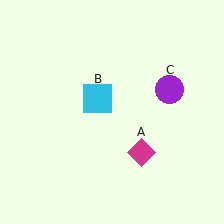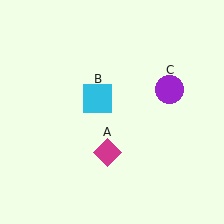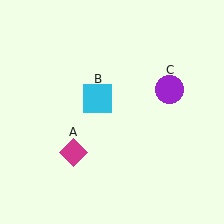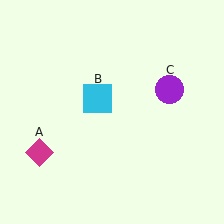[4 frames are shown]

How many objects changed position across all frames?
1 object changed position: magenta diamond (object A).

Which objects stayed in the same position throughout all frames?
Cyan square (object B) and purple circle (object C) remained stationary.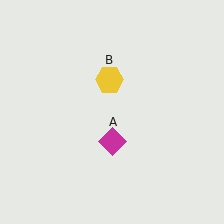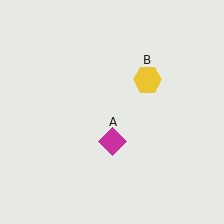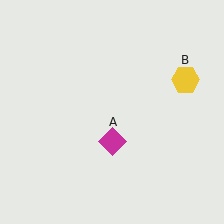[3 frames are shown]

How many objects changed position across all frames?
1 object changed position: yellow hexagon (object B).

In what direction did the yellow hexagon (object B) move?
The yellow hexagon (object B) moved right.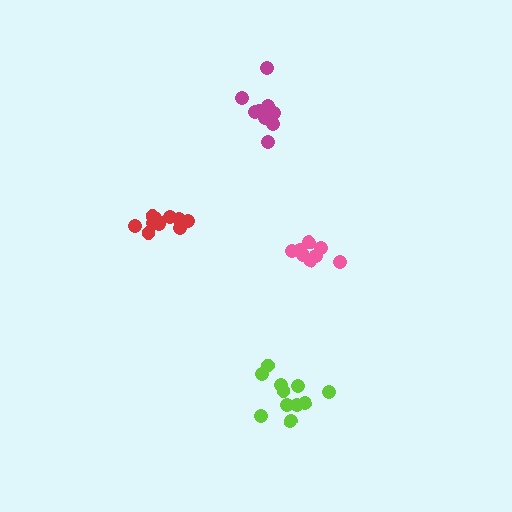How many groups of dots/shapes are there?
There are 4 groups.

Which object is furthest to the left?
The red cluster is leftmost.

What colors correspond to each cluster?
The clusters are colored: magenta, red, pink, lime.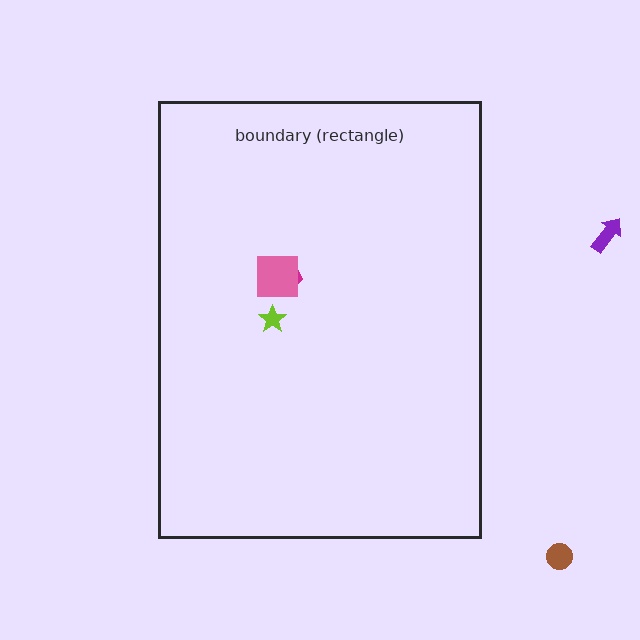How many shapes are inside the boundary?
3 inside, 2 outside.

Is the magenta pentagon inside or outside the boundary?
Inside.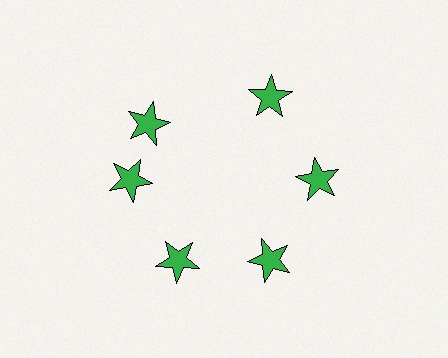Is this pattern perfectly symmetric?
No. The 6 green stars are arranged in a ring, but one element near the 11 o'clock position is rotated out of alignment along the ring, breaking the 6-fold rotational symmetry.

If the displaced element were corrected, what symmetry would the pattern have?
It would have 6-fold rotational symmetry — the pattern would map onto itself every 60 degrees.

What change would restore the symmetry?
The symmetry would be restored by rotating it back into even spacing with its neighbors so that all 6 stars sit at equal angles and equal distance from the center.